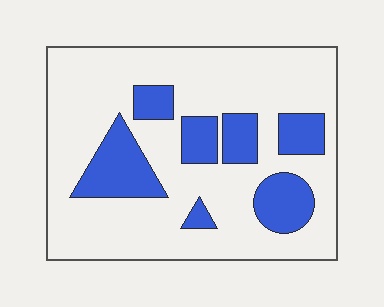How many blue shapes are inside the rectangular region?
7.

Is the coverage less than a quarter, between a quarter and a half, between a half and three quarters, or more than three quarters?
Less than a quarter.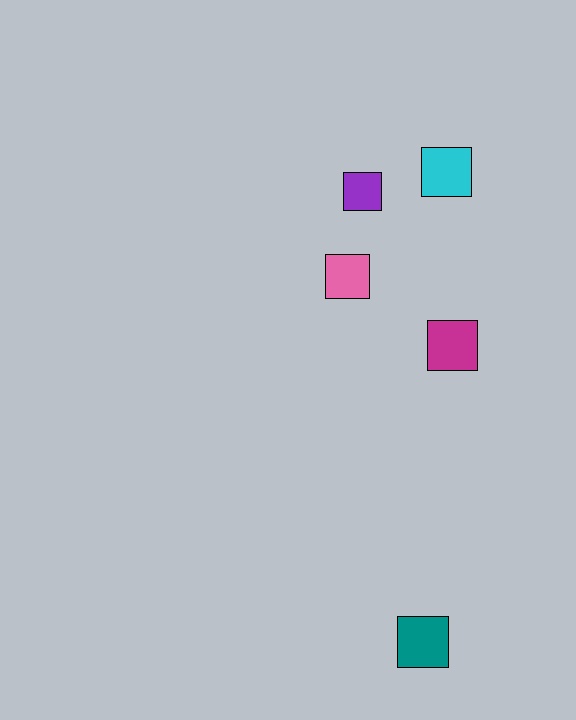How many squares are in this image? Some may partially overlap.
There are 5 squares.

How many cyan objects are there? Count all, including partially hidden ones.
There is 1 cyan object.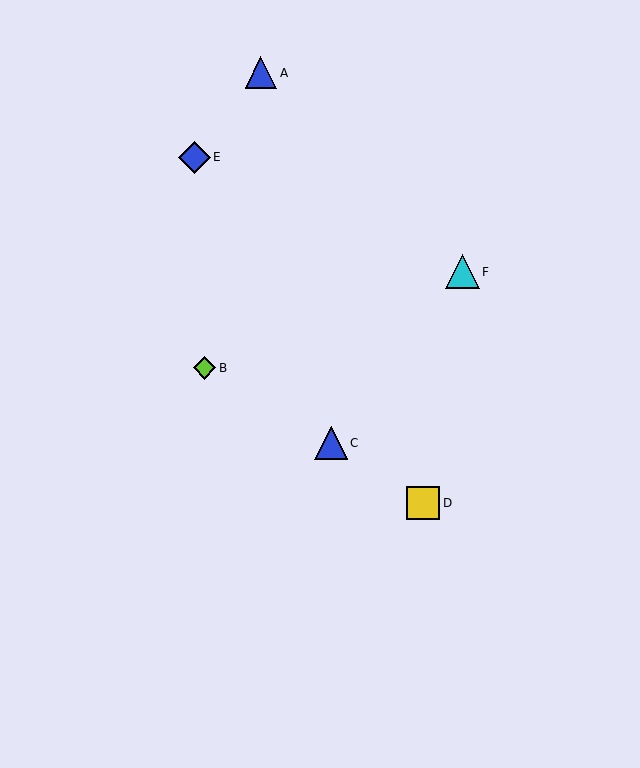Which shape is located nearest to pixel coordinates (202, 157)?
The blue diamond (labeled E) at (195, 157) is nearest to that location.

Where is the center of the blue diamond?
The center of the blue diamond is at (195, 157).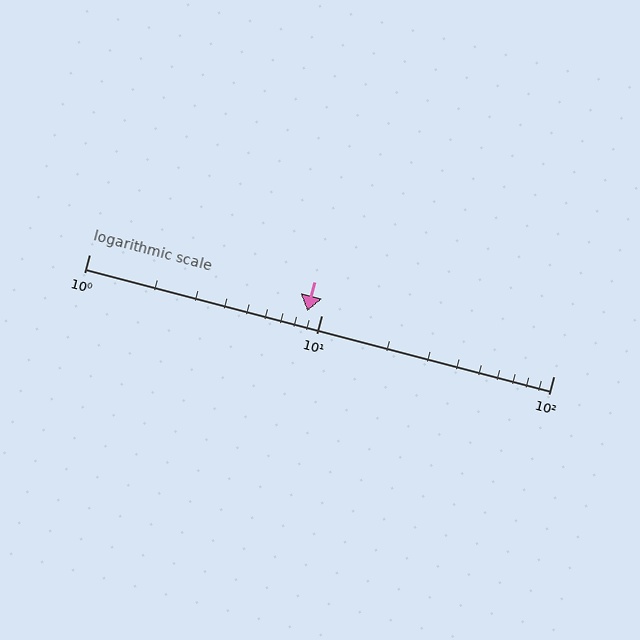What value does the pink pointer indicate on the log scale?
The pointer indicates approximately 8.7.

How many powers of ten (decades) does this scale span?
The scale spans 2 decades, from 1 to 100.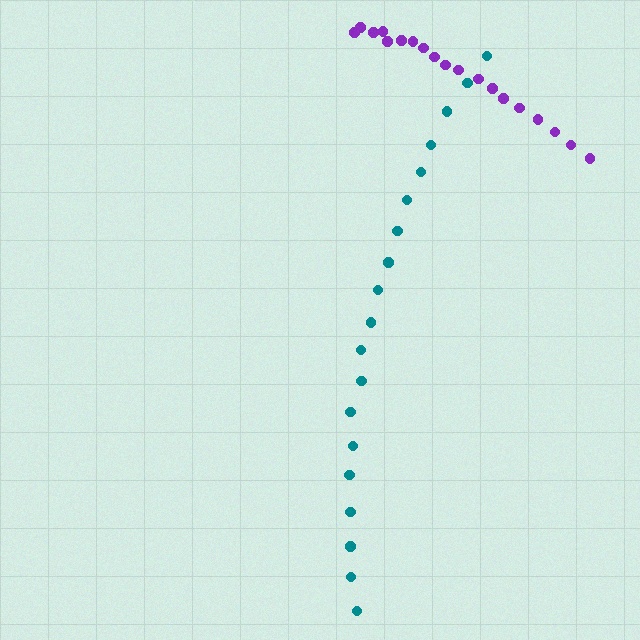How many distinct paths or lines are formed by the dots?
There are 2 distinct paths.